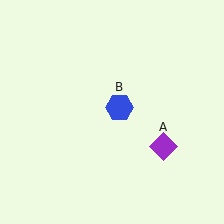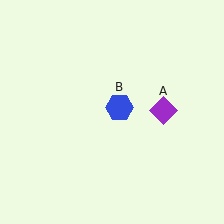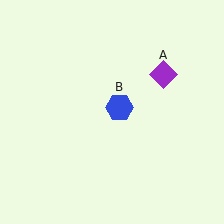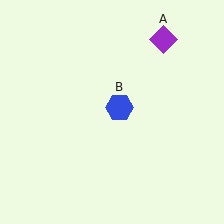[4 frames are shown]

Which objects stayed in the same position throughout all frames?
Blue hexagon (object B) remained stationary.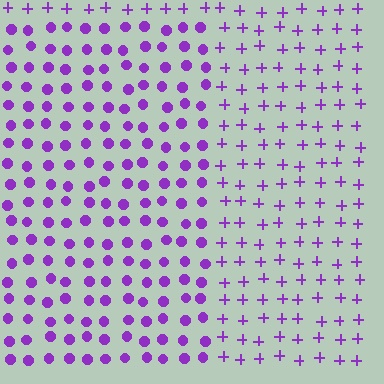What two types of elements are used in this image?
The image uses circles inside the rectangle region and plus signs outside it.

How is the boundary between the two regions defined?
The boundary is defined by a change in element shape: circles inside vs. plus signs outside. All elements share the same color and spacing.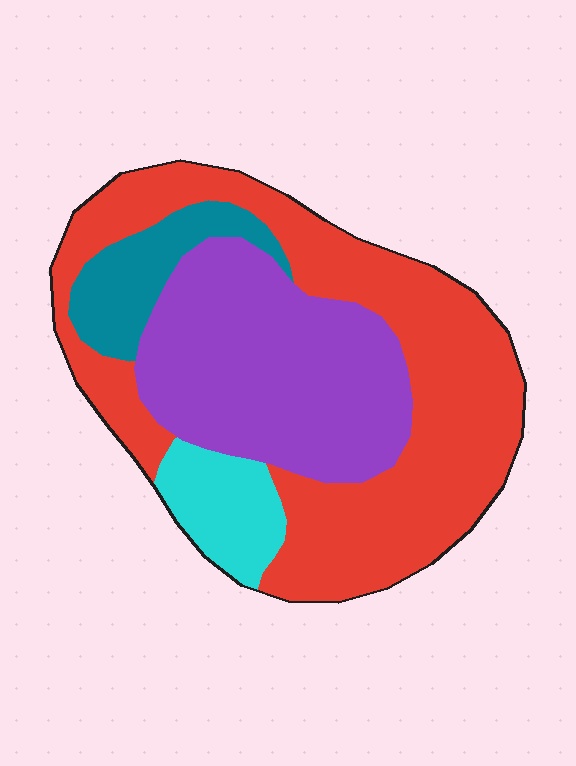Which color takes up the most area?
Red, at roughly 50%.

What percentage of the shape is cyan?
Cyan takes up about one tenth (1/10) of the shape.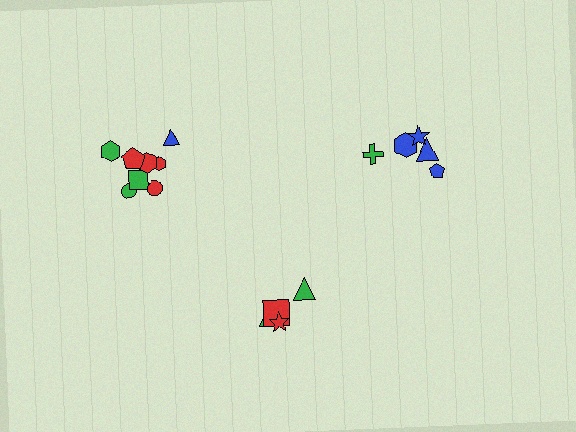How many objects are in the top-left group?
There are 8 objects.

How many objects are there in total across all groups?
There are 17 objects.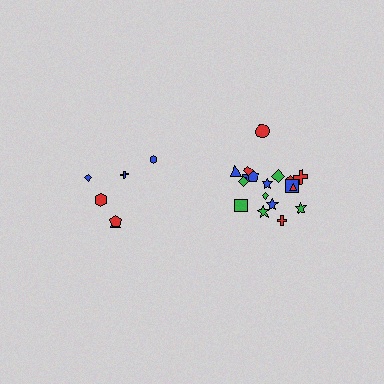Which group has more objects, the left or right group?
The right group.